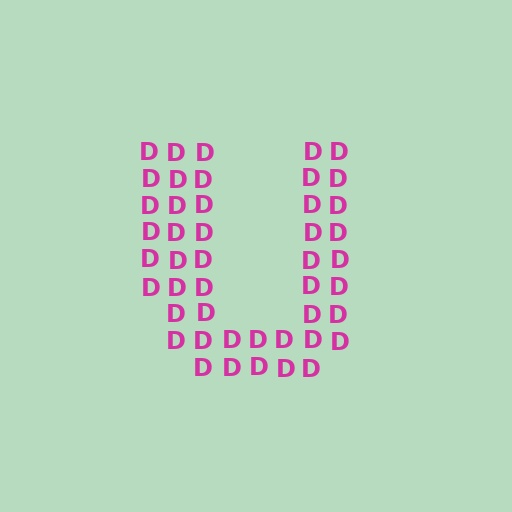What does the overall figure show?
The overall figure shows the letter U.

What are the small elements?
The small elements are letter D's.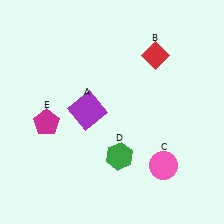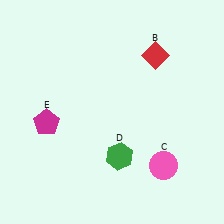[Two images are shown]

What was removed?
The purple square (A) was removed in Image 2.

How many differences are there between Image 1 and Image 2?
There is 1 difference between the two images.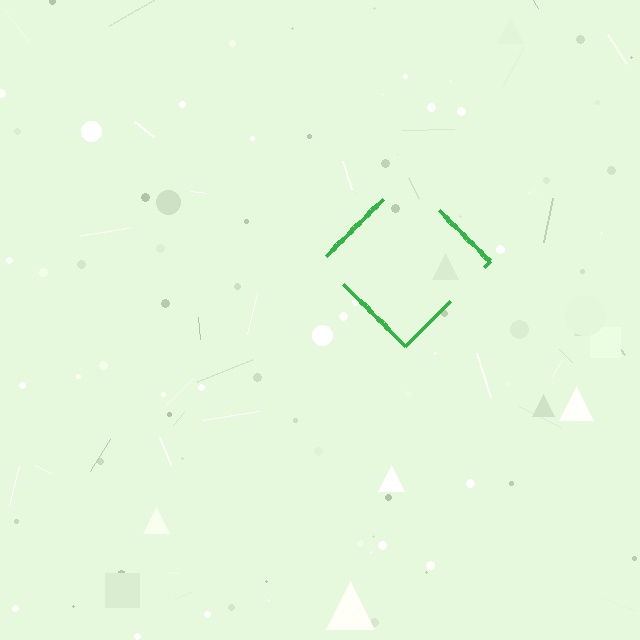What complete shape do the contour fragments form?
The contour fragments form a diamond.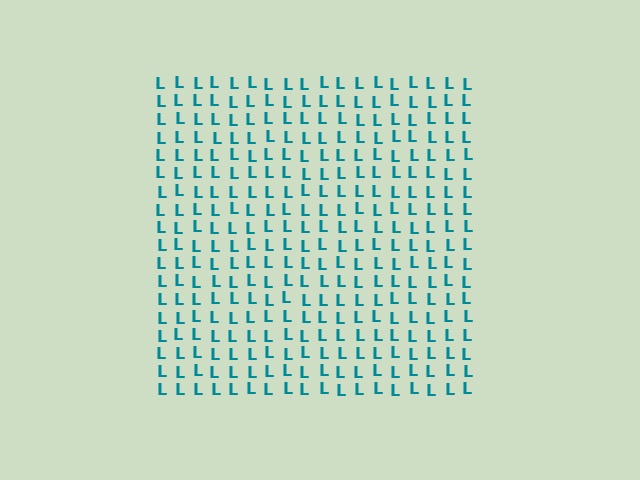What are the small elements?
The small elements are letter L's.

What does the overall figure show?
The overall figure shows a square.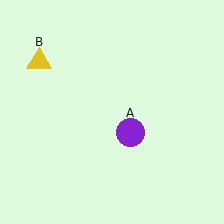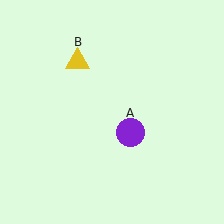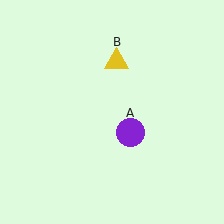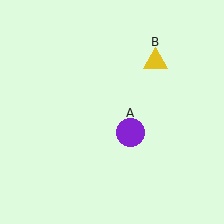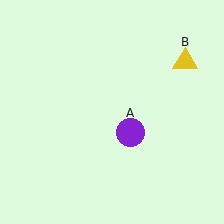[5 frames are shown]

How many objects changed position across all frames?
1 object changed position: yellow triangle (object B).